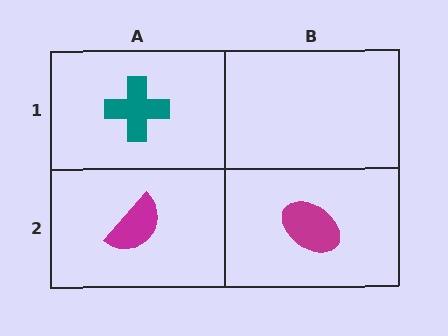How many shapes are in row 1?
1 shape.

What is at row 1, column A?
A teal cross.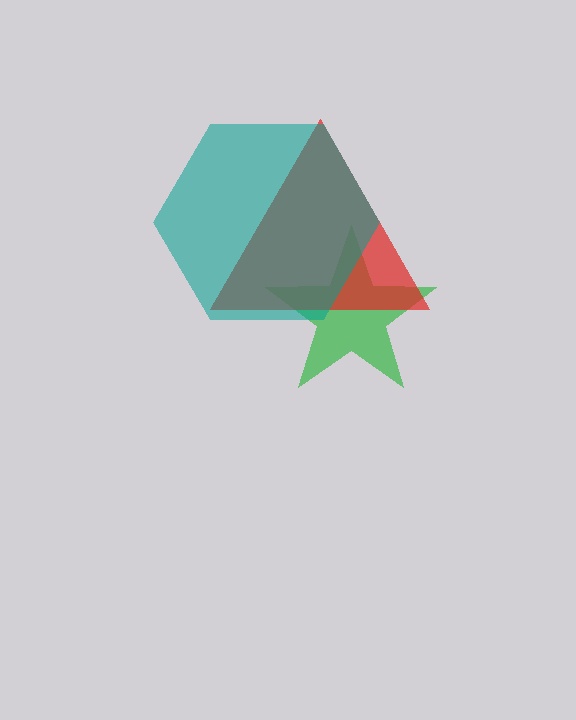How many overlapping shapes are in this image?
There are 3 overlapping shapes in the image.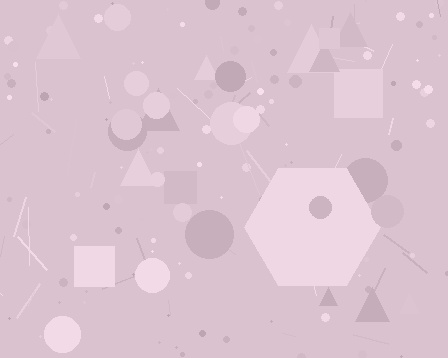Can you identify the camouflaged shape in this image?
The camouflaged shape is a hexagon.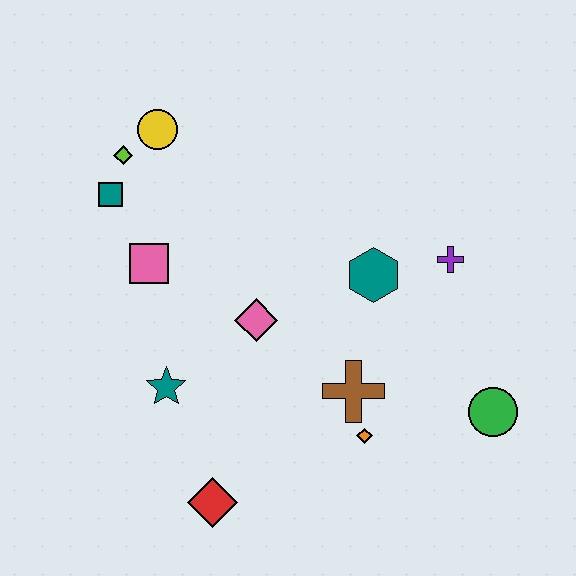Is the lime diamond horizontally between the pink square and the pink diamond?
No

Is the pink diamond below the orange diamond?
No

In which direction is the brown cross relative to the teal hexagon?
The brown cross is below the teal hexagon.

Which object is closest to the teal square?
The lime diamond is closest to the teal square.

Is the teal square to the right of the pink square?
No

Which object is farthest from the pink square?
The green circle is farthest from the pink square.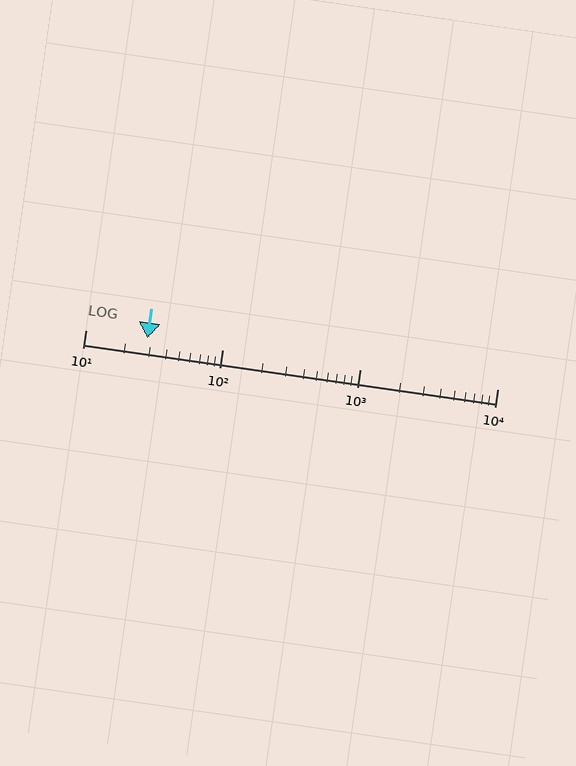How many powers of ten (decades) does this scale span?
The scale spans 3 decades, from 10 to 10000.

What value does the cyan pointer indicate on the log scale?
The pointer indicates approximately 28.